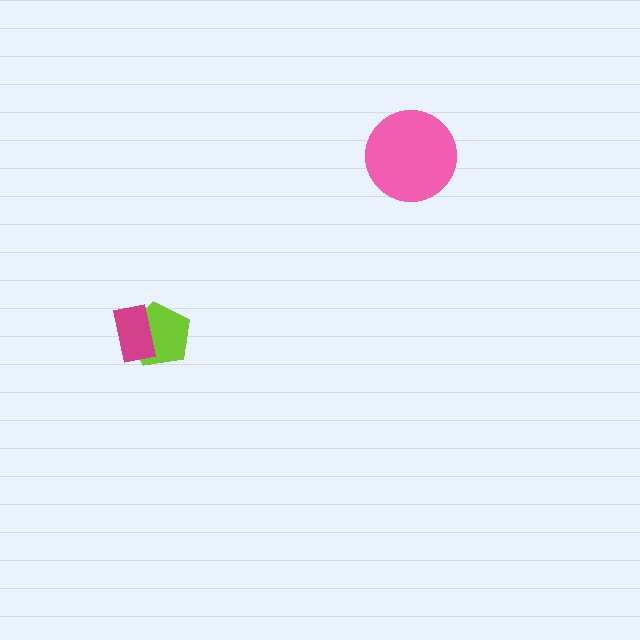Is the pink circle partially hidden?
No, no other shape covers it.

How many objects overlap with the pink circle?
0 objects overlap with the pink circle.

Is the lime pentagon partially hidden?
Yes, it is partially covered by another shape.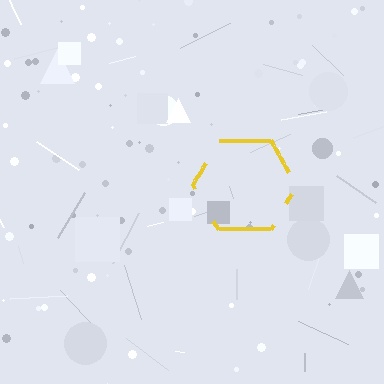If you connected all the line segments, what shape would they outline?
They would outline a hexagon.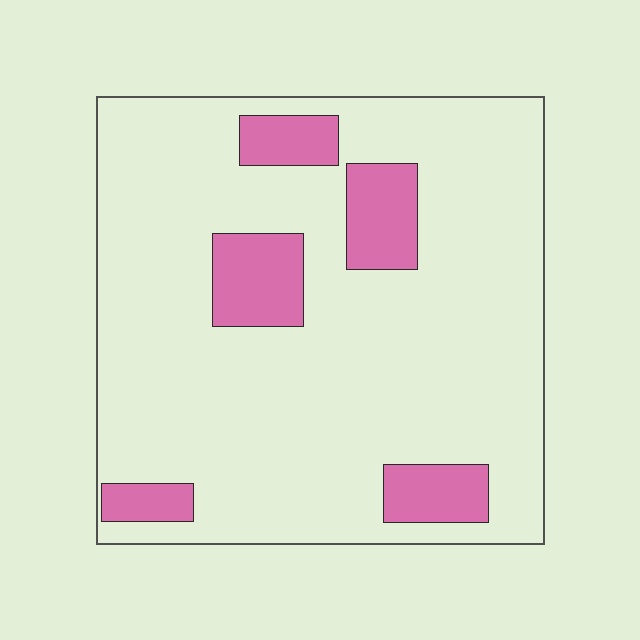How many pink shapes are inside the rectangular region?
5.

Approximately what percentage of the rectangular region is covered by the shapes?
Approximately 15%.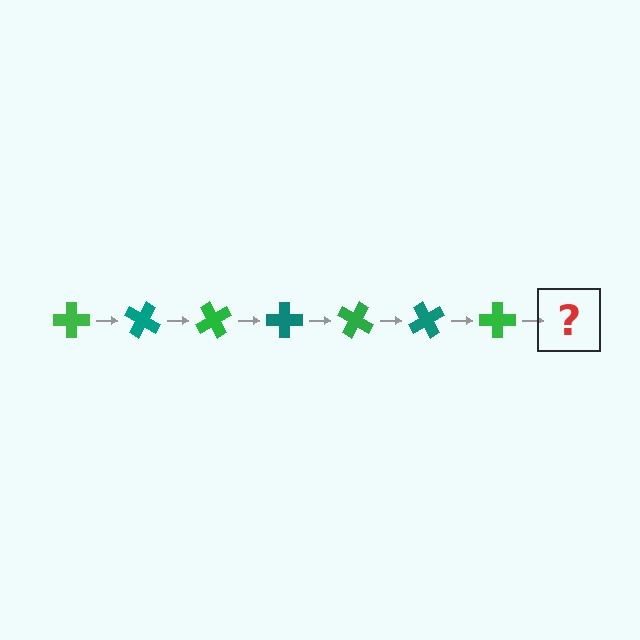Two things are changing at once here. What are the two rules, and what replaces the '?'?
The two rules are that it rotates 30 degrees each step and the color cycles through green and teal. The '?' should be a teal cross, rotated 210 degrees from the start.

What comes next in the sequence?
The next element should be a teal cross, rotated 210 degrees from the start.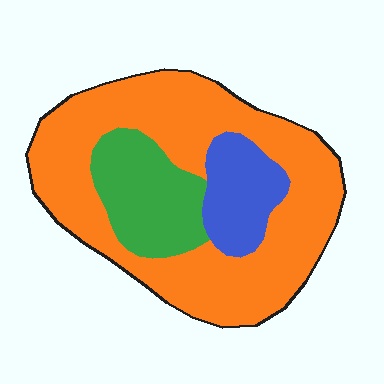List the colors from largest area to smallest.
From largest to smallest: orange, green, blue.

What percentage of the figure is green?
Green takes up about one fifth (1/5) of the figure.